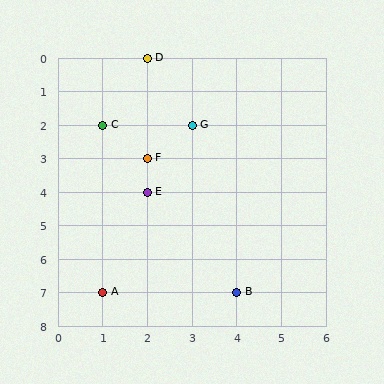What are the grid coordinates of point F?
Point F is at grid coordinates (2, 3).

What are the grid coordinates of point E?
Point E is at grid coordinates (2, 4).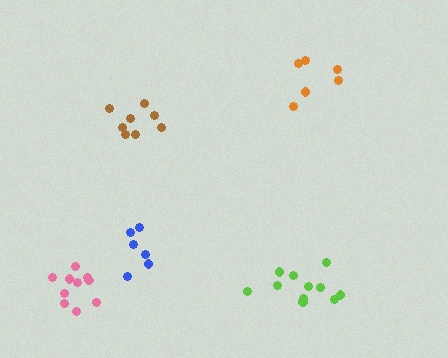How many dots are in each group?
Group 1: 8 dots, Group 2: 6 dots, Group 3: 10 dots, Group 4: 11 dots, Group 5: 6 dots (41 total).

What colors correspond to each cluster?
The clusters are colored: brown, orange, pink, lime, blue.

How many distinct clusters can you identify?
There are 5 distinct clusters.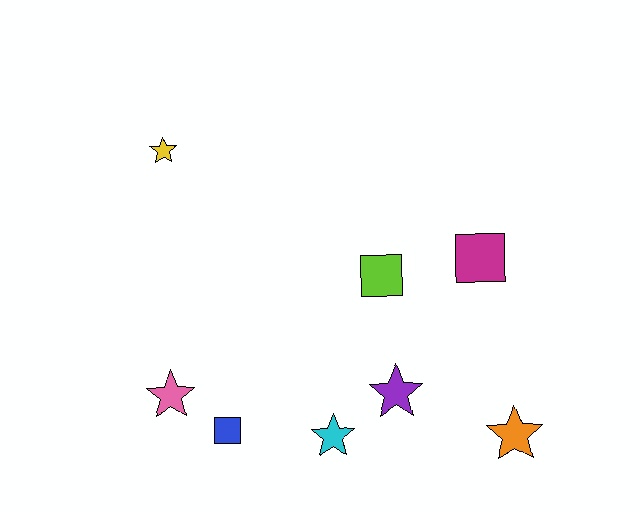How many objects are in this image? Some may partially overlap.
There are 8 objects.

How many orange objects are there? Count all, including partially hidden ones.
There is 1 orange object.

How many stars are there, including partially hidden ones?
There are 5 stars.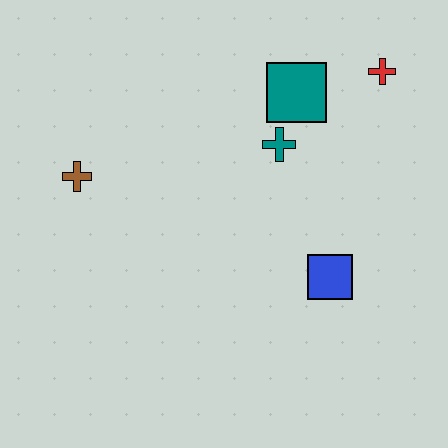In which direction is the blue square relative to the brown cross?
The blue square is to the right of the brown cross.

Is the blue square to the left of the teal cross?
No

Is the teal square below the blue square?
No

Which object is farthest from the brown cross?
The red cross is farthest from the brown cross.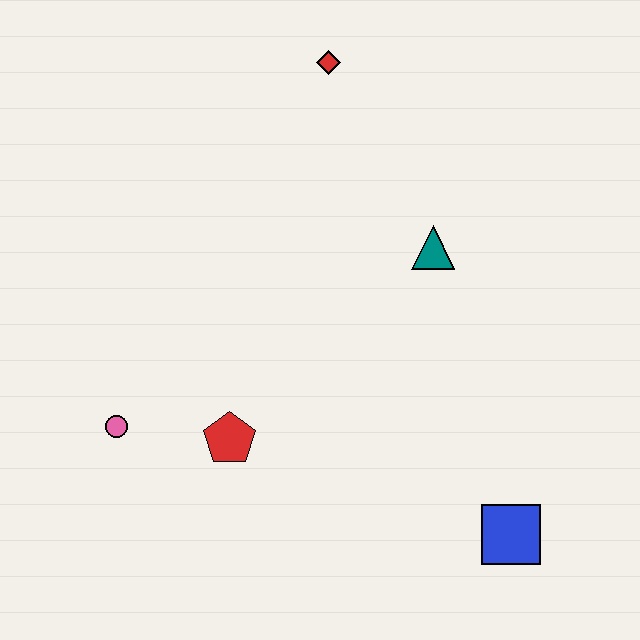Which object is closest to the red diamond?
The teal triangle is closest to the red diamond.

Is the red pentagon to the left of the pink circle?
No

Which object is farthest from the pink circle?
The red diamond is farthest from the pink circle.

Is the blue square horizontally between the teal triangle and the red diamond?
No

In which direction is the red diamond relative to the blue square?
The red diamond is above the blue square.